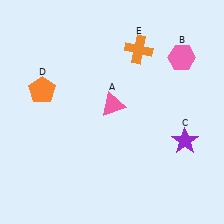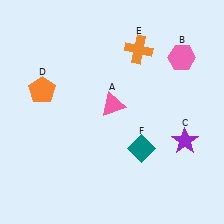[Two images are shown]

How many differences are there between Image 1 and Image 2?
There is 1 difference between the two images.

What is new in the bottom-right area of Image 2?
A teal diamond (F) was added in the bottom-right area of Image 2.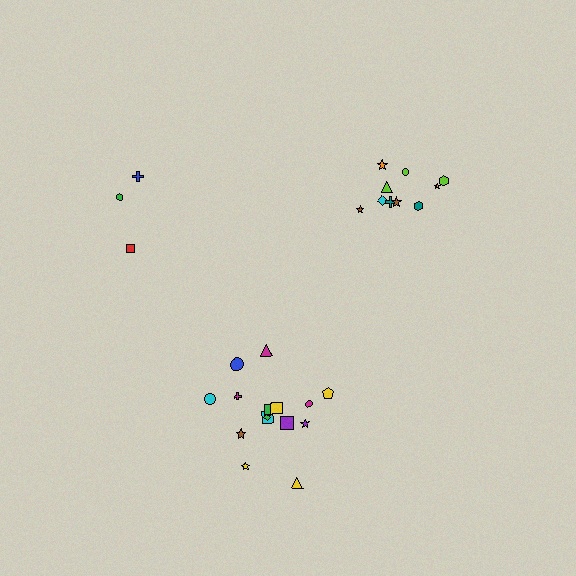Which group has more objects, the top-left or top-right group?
The top-right group.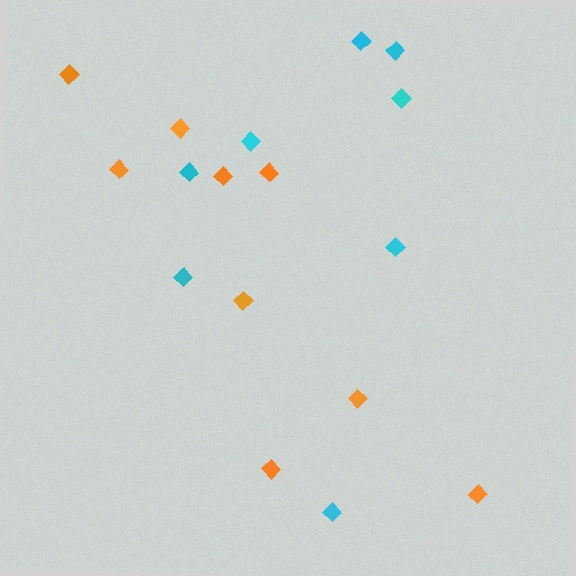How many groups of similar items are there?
There are 2 groups: one group of cyan diamonds (8) and one group of orange diamonds (9).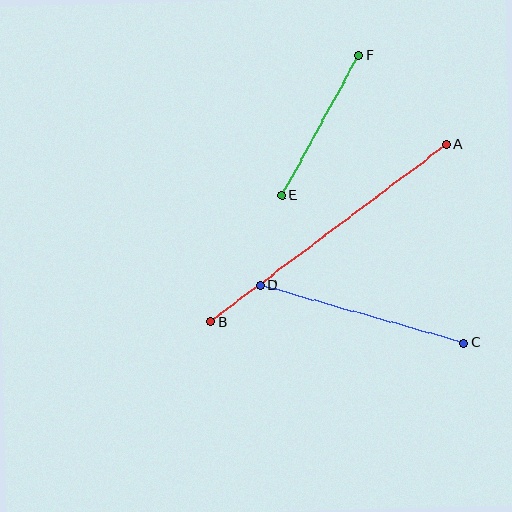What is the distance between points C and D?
The distance is approximately 212 pixels.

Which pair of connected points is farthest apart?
Points A and B are farthest apart.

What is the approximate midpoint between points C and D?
The midpoint is at approximately (362, 314) pixels.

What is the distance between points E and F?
The distance is approximately 160 pixels.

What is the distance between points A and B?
The distance is approximately 295 pixels.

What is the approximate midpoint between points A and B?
The midpoint is at approximately (328, 233) pixels.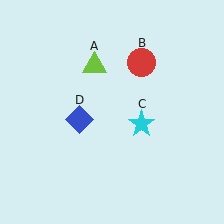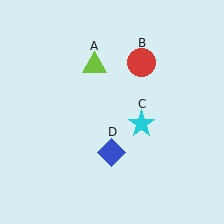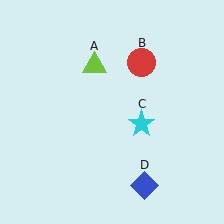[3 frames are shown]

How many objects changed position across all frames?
1 object changed position: blue diamond (object D).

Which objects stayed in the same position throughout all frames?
Lime triangle (object A) and red circle (object B) and cyan star (object C) remained stationary.